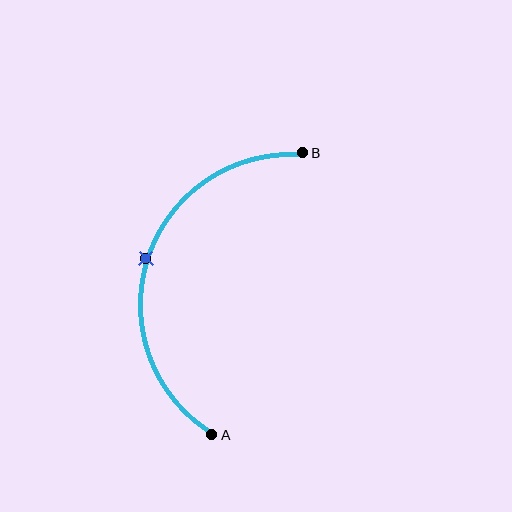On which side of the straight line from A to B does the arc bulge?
The arc bulges to the left of the straight line connecting A and B.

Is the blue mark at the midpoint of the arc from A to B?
Yes. The blue mark lies on the arc at equal arc-length from both A and B — it is the arc midpoint.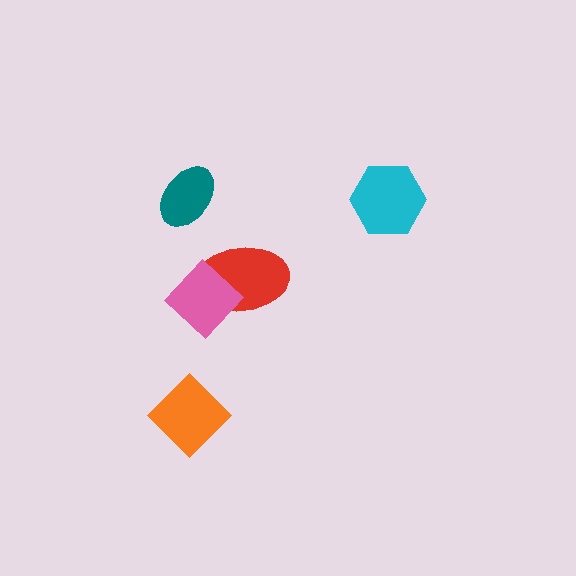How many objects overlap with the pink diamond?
1 object overlaps with the pink diamond.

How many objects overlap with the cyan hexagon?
0 objects overlap with the cyan hexagon.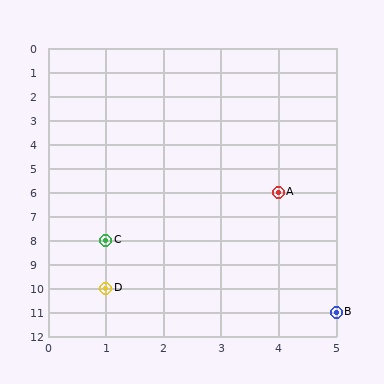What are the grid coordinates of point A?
Point A is at grid coordinates (4, 6).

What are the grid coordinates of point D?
Point D is at grid coordinates (1, 10).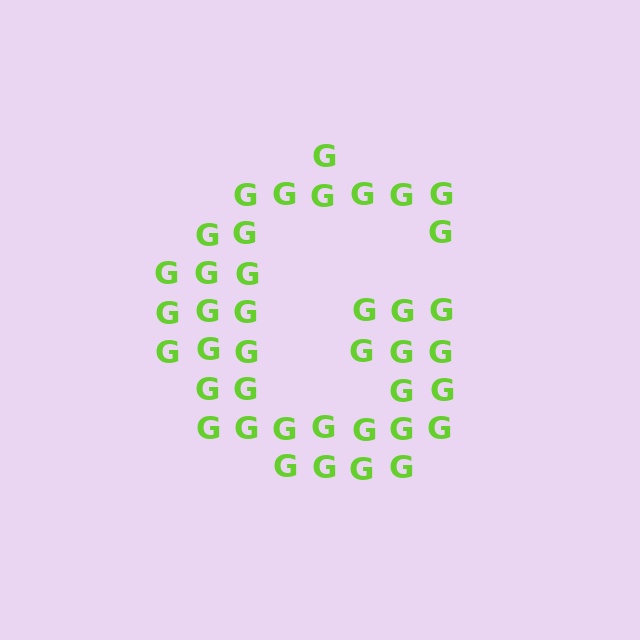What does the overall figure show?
The overall figure shows the letter G.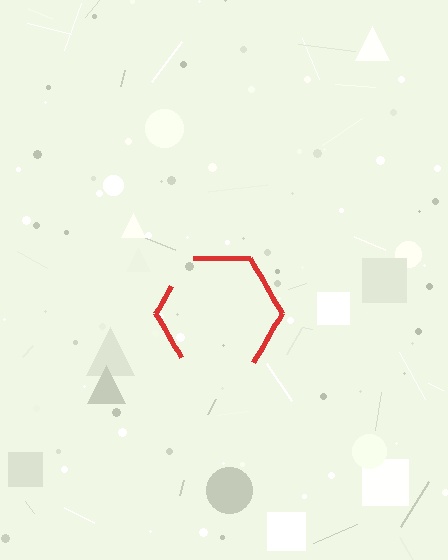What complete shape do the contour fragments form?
The contour fragments form a hexagon.